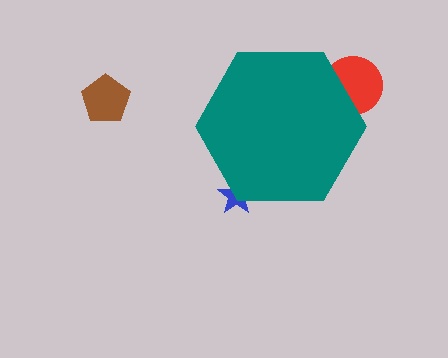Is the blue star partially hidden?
Yes, the blue star is partially hidden behind the teal hexagon.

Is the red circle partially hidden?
Yes, the red circle is partially hidden behind the teal hexagon.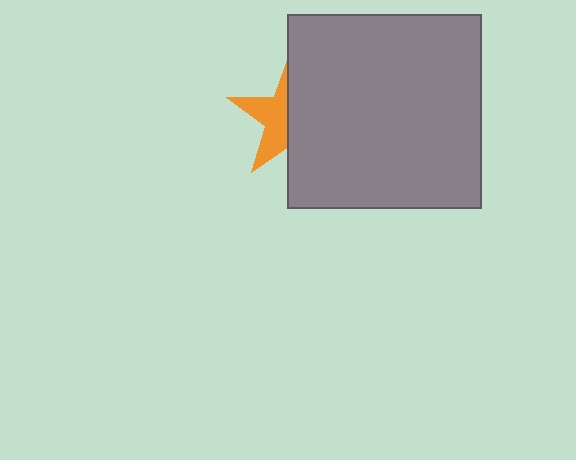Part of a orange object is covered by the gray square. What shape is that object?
It is a star.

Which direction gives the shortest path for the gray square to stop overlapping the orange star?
Moving right gives the shortest separation.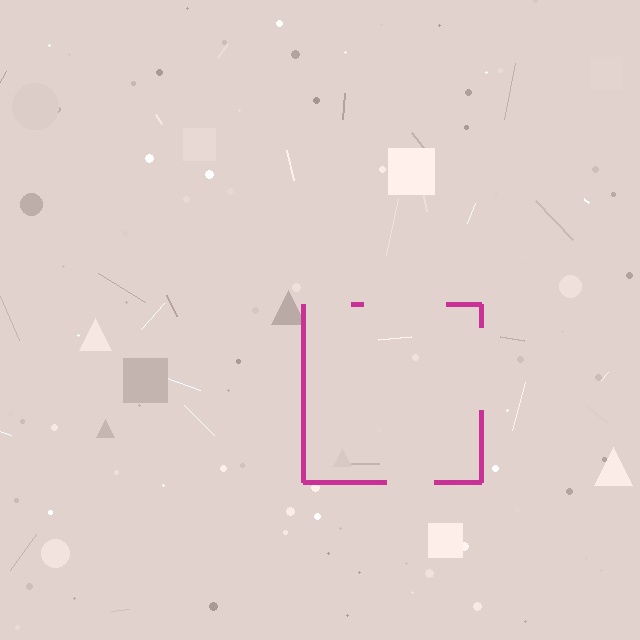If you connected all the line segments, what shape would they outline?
They would outline a square.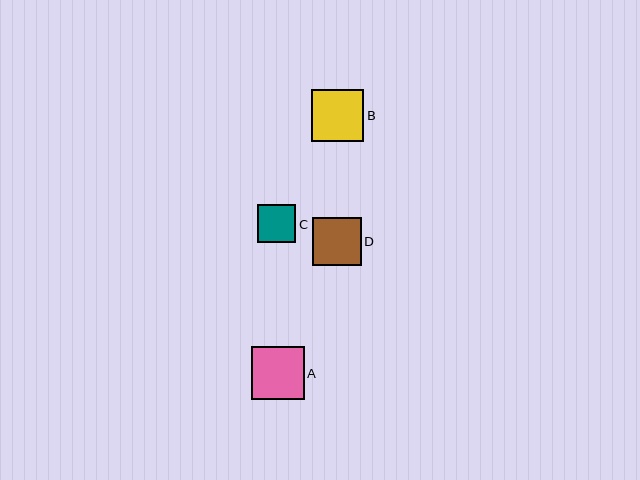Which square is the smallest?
Square C is the smallest with a size of approximately 38 pixels.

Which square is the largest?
Square A is the largest with a size of approximately 53 pixels.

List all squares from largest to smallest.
From largest to smallest: A, B, D, C.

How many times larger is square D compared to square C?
Square D is approximately 1.3 times the size of square C.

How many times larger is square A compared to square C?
Square A is approximately 1.4 times the size of square C.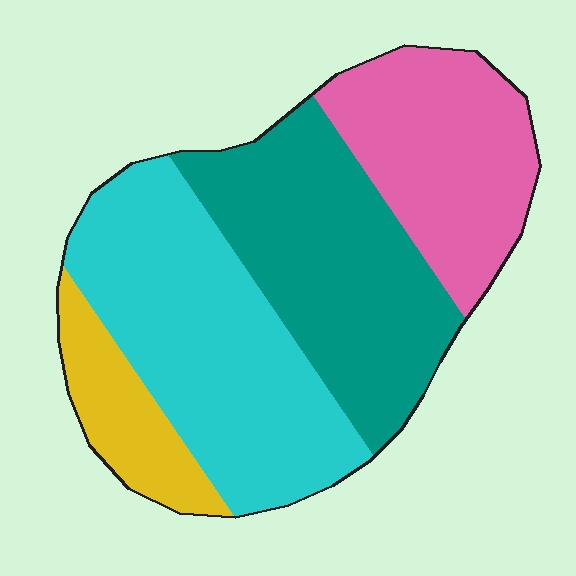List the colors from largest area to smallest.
From largest to smallest: cyan, teal, pink, yellow.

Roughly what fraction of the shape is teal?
Teal covers about 30% of the shape.